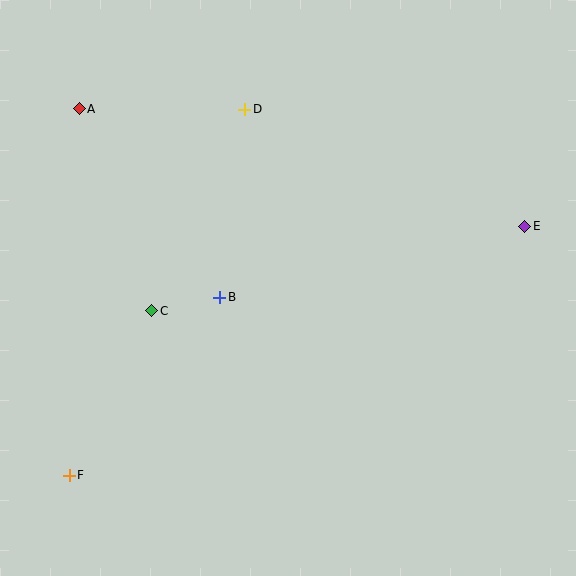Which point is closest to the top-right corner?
Point E is closest to the top-right corner.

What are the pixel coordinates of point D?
Point D is at (245, 109).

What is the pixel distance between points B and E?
The distance between B and E is 313 pixels.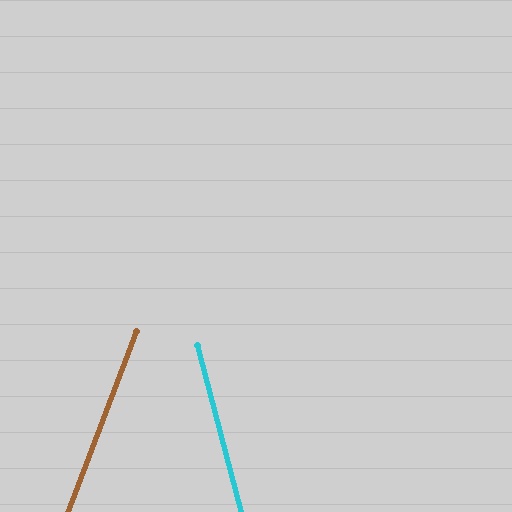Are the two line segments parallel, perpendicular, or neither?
Neither parallel nor perpendicular — they differ by about 36°.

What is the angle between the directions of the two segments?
Approximately 36 degrees.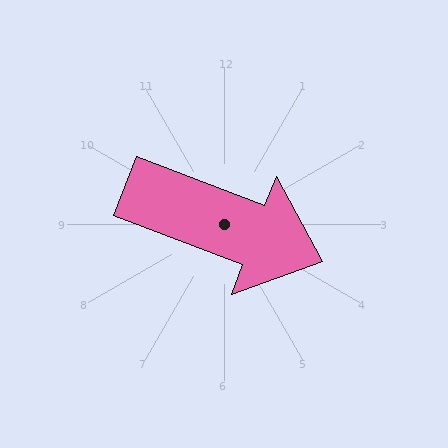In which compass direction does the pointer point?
East.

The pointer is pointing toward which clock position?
Roughly 4 o'clock.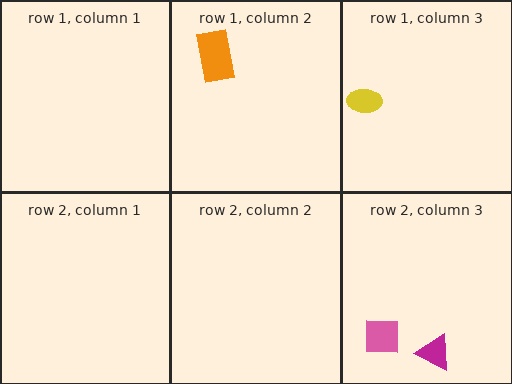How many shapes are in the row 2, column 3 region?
2.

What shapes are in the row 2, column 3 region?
The magenta triangle, the pink square.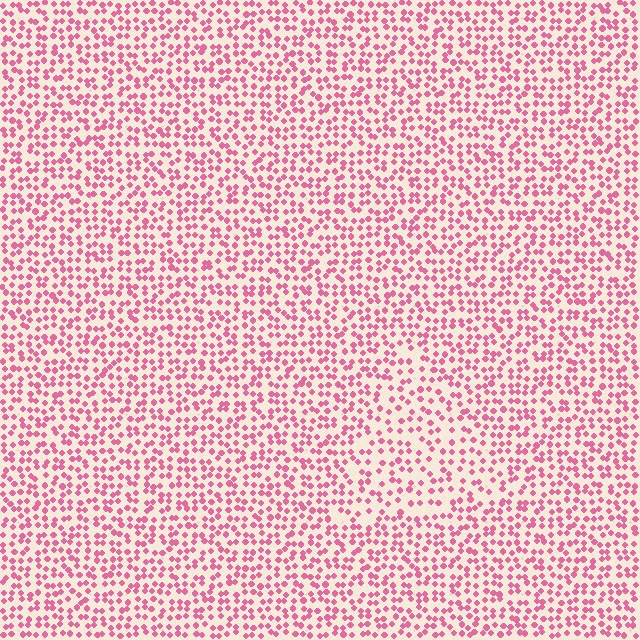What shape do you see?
I see a triangle.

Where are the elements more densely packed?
The elements are more densely packed outside the triangle boundary.